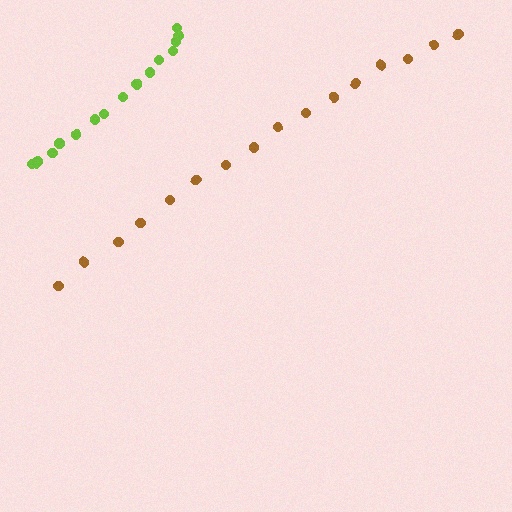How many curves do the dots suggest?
There are 2 distinct paths.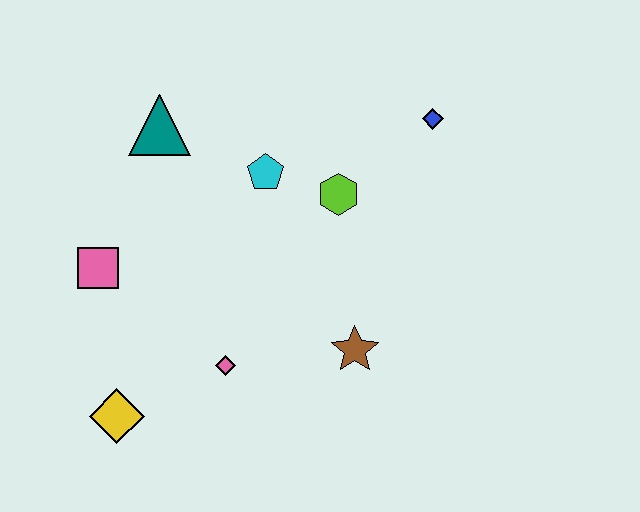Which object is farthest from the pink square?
The blue diamond is farthest from the pink square.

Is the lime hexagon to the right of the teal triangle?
Yes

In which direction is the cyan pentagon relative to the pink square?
The cyan pentagon is to the right of the pink square.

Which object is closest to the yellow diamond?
The pink diamond is closest to the yellow diamond.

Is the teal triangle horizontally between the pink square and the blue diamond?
Yes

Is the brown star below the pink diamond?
No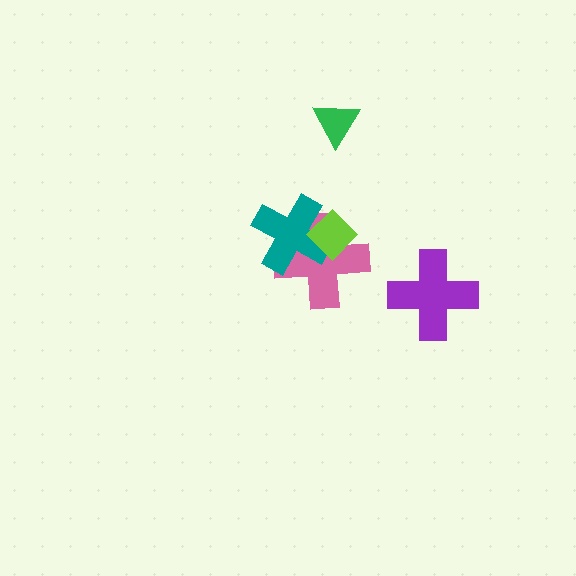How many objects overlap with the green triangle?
0 objects overlap with the green triangle.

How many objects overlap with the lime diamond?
2 objects overlap with the lime diamond.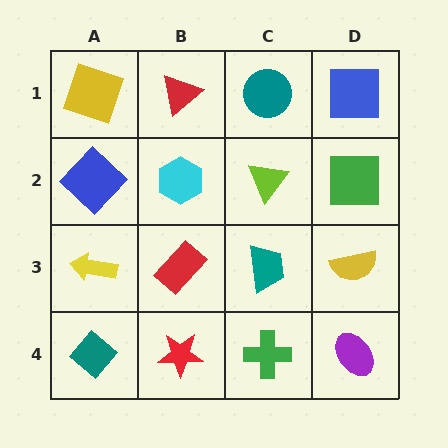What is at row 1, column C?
A teal circle.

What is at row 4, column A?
A teal diamond.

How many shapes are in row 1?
4 shapes.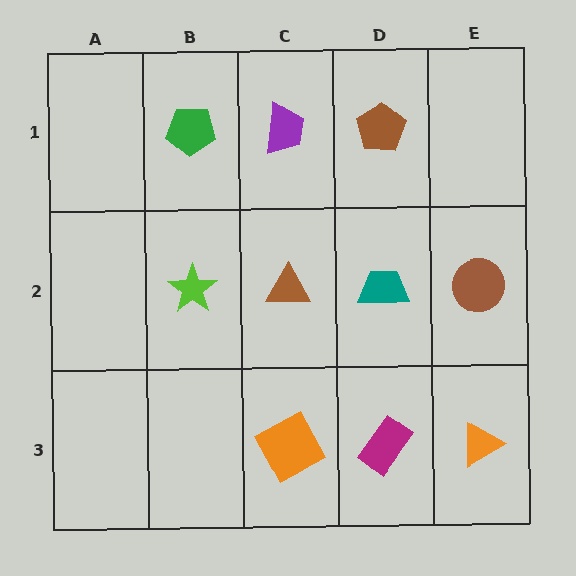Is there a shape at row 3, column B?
No, that cell is empty.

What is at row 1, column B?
A green pentagon.